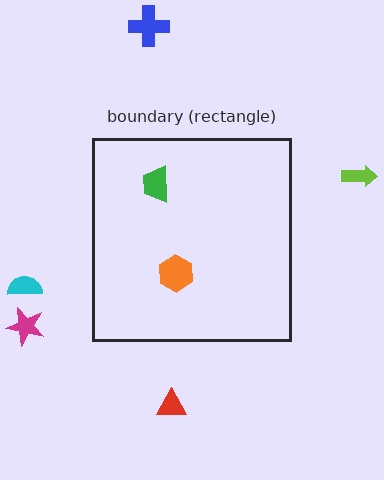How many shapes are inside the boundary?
2 inside, 5 outside.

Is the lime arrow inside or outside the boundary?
Outside.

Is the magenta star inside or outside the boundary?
Outside.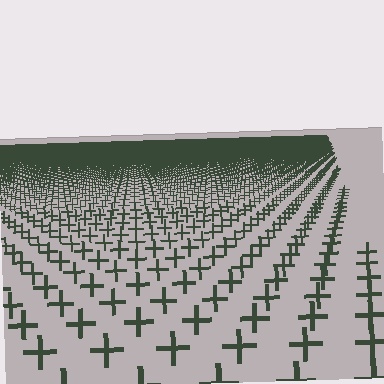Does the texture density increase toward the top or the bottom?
Density increases toward the top.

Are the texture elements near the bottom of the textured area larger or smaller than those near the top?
Larger. Near the bottom, elements are closer to the viewer and appear at a bigger on-screen size.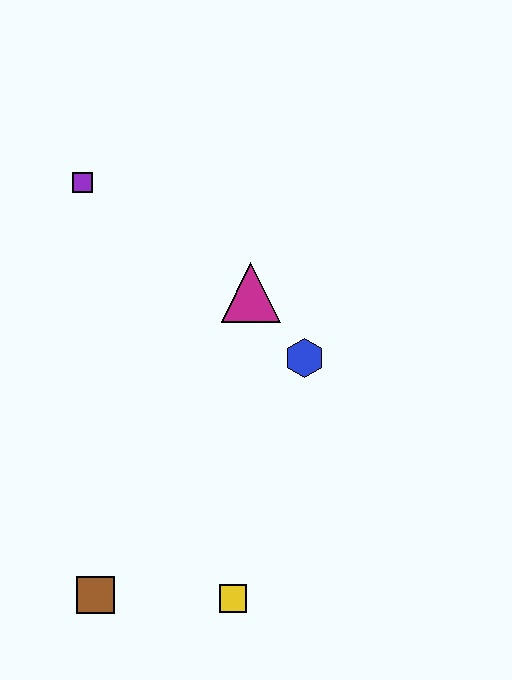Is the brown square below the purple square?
Yes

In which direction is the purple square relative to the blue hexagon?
The purple square is to the left of the blue hexagon.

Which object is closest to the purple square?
The magenta triangle is closest to the purple square.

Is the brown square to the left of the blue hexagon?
Yes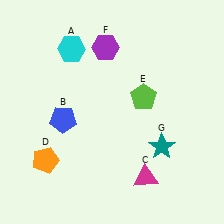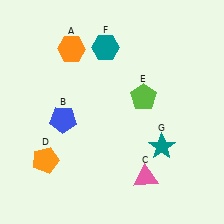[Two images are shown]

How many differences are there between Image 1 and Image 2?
There are 3 differences between the two images.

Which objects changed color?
A changed from cyan to orange. C changed from magenta to pink. F changed from purple to teal.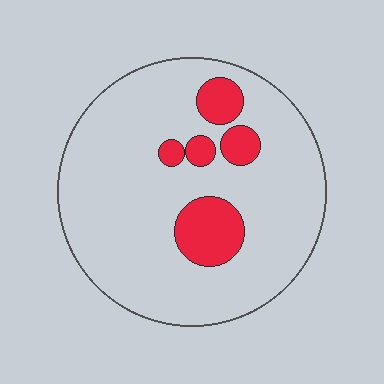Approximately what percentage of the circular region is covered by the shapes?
Approximately 15%.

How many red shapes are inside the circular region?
5.